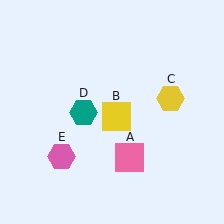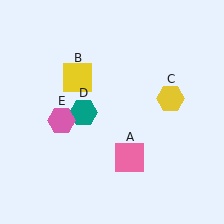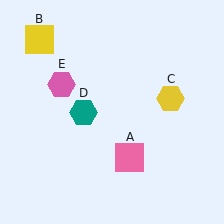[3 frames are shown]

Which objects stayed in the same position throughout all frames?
Pink square (object A) and yellow hexagon (object C) and teal hexagon (object D) remained stationary.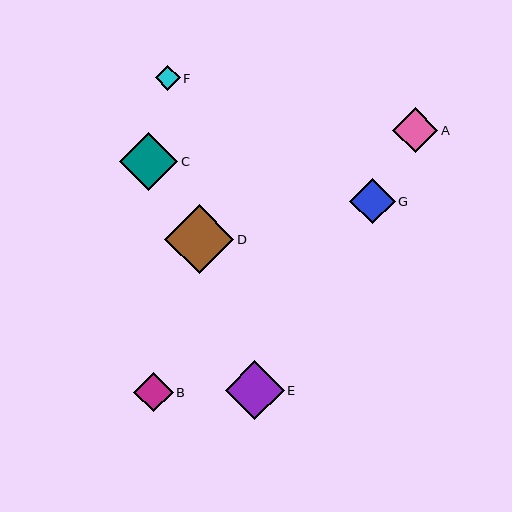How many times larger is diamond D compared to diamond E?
Diamond D is approximately 1.2 times the size of diamond E.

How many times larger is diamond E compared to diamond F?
Diamond E is approximately 2.3 times the size of diamond F.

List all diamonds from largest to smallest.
From largest to smallest: D, E, C, G, A, B, F.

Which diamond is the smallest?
Diamond F is the smallest with a size of approximately 25 pixels.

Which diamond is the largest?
Diamond D is the largest with a size of approximately 69 pixels.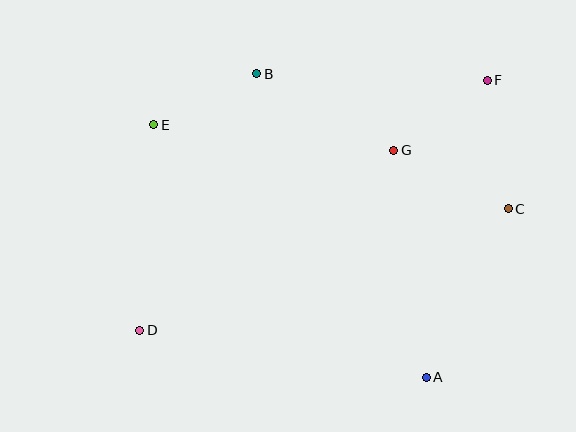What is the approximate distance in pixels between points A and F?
The distance between A and F is approximately 303 pixels.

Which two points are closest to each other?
Points B and E are closest to each other.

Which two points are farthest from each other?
Points D and F are farthest from each other.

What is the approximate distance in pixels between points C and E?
The distance between C and E is approximately 364 pixels.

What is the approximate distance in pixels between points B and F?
The distance between B and F is approximately 230 pixels.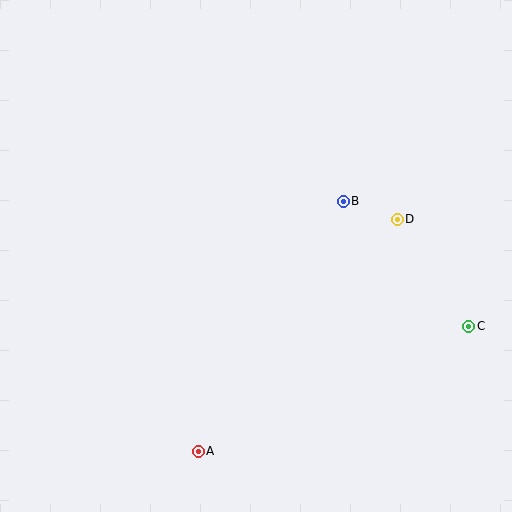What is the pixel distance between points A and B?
The distance between A and B is 289 pixels.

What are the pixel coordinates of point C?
Point C is at (469, 326).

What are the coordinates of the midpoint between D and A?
The midpoint between D and A is at (298, 335).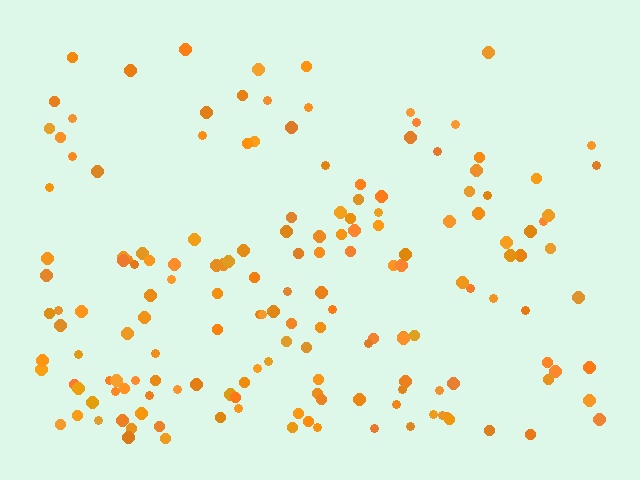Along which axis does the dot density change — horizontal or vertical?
Vertical.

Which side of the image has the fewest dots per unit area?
The top.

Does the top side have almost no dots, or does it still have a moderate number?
Still a moderate number, just noticeably fewer than the bottom.